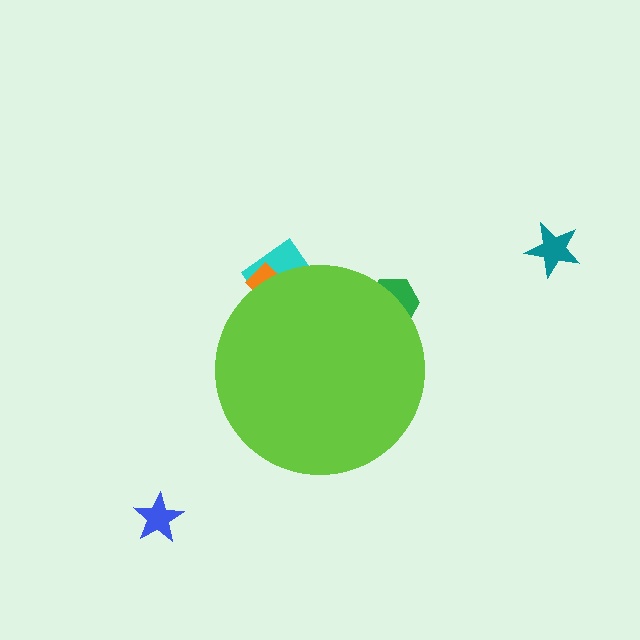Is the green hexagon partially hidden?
Yes, the green hexagon is partially hidden behind the lime circle.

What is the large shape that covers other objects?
A lime circle.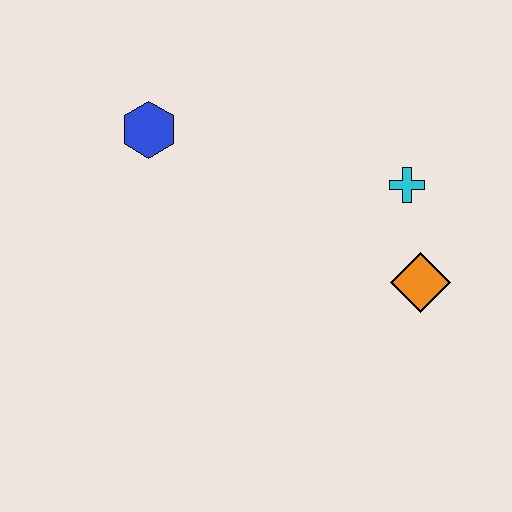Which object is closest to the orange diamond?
The cyan cross is closest to the orange diamond.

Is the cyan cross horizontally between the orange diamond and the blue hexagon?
Yes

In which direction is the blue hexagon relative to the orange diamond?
The blue hexagon is to the left of the orange diamond.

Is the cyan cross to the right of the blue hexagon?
Yes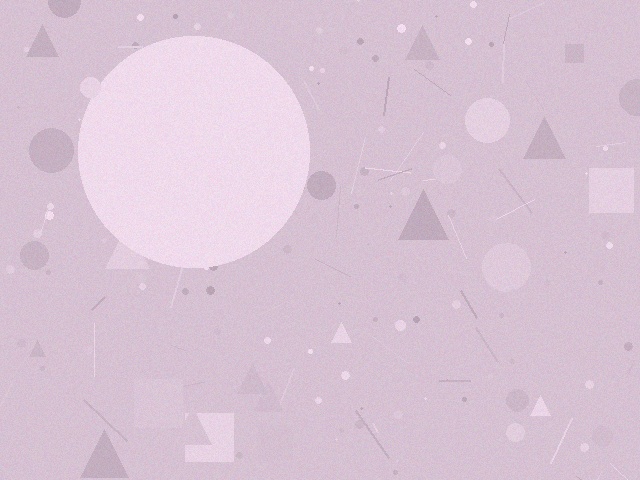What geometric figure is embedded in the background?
A circle is embedded in the background.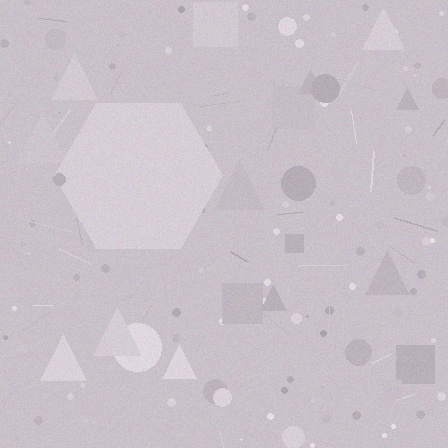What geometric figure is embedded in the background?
A hexagon is embedded in the background.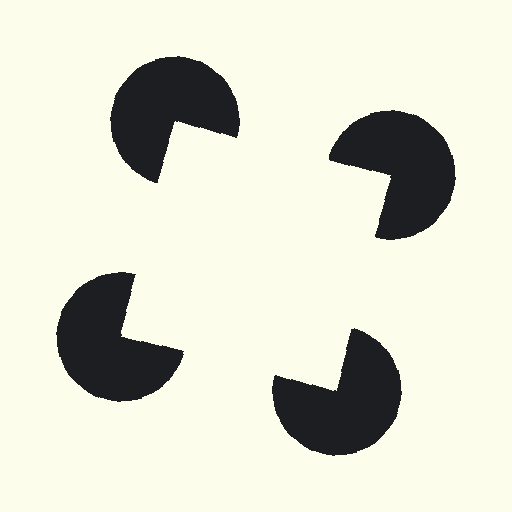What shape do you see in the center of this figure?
An illusory square — its edges are inferred from the aligned wedge cuts in the pac-man discs, not physically drawn.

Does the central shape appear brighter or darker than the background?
It typically appears slightly brighter than the background, even though no actual brightness change is drawn.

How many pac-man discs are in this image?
There are 4 — one at each vertex of the illusory square.